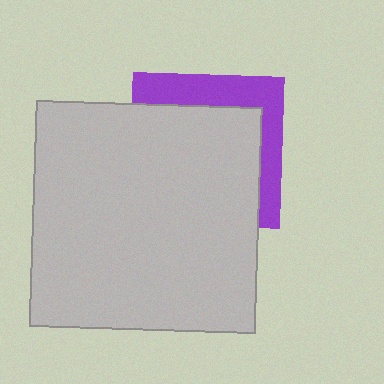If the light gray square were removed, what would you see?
You would see the complete purple square.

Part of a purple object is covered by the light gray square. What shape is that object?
It is a square.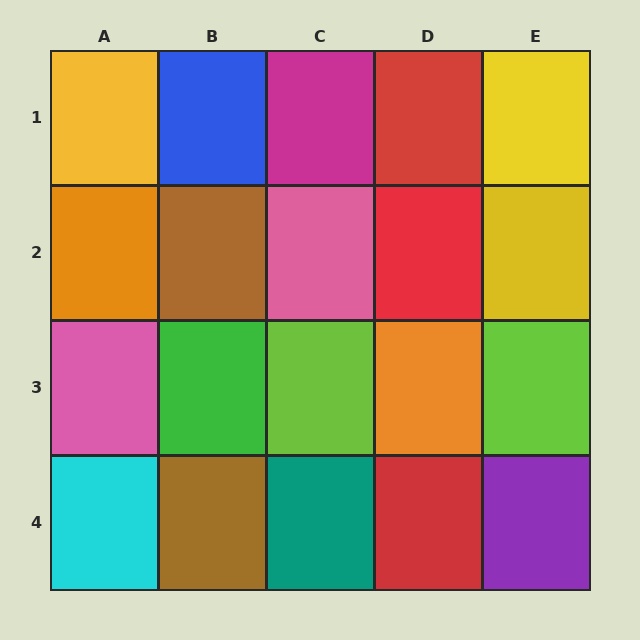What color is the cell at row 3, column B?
Green.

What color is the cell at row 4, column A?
Cyan.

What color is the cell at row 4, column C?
Teal.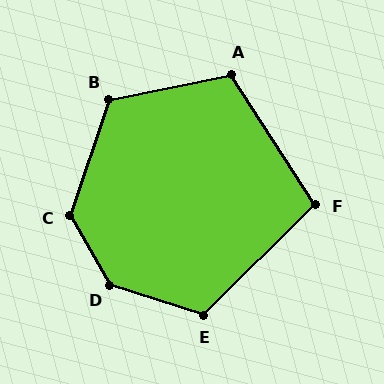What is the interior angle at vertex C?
Approximately 132 degrees (obtuse).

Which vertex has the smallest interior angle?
F, at approximately 102 degrees.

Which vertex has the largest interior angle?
D, at approximately 138 degrees.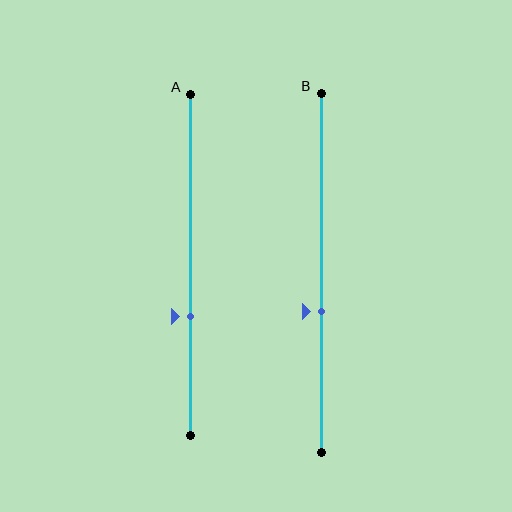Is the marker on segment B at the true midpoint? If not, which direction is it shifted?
No, the marker on segment B is shifted downward by about 11% of the segment length.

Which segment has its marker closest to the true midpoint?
Segment B has its marker closest to the true midpoint.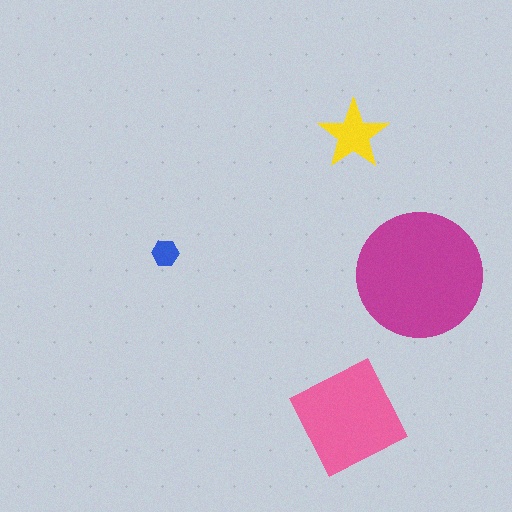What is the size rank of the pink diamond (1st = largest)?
2nd.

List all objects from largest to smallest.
The magenta circle, the pink diamond, the yellow star, the blue hexagon.